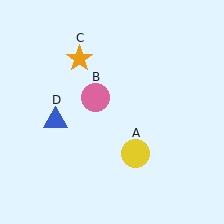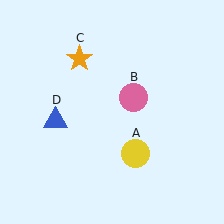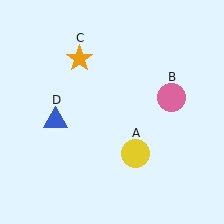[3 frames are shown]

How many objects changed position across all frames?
1 object changed position: pink circle (object B).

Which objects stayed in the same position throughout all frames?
Yellow circle (object A) and orange star (object C) and blue triangle (object D) remained stationary.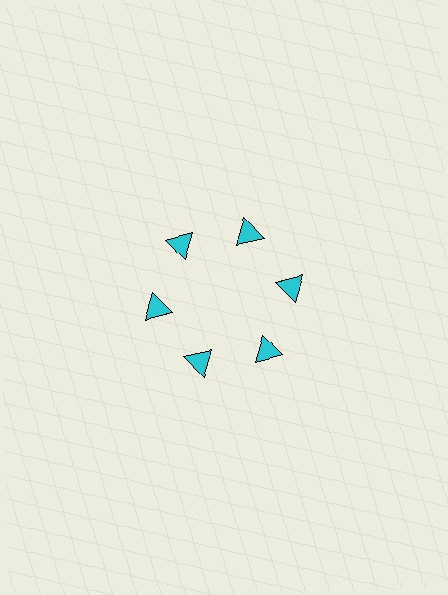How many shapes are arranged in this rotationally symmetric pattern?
There are 6 shapes, arranged in 6 groups of 1.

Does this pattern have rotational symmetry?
Yes, this pattern has 6-fold rotational symmetry. It looks the same after rotating 60 degrees around the center.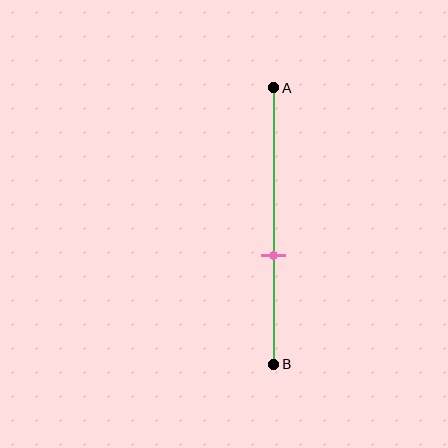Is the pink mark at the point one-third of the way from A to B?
No, the mark is at about 60% from A, not at the 33% one-third point.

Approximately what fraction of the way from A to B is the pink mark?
The pink mark is approximately 60% of the way from A to B.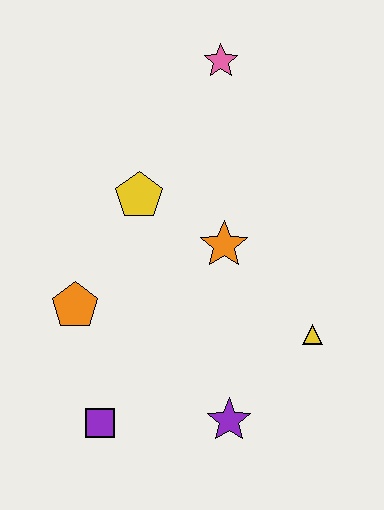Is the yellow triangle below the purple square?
No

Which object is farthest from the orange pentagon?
The pink star is farthest from the orange pentagon.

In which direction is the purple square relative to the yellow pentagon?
The purple square is below the yellow pentagon.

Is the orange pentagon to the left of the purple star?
Yes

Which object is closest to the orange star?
The yellow pentagon is closest to the orange star.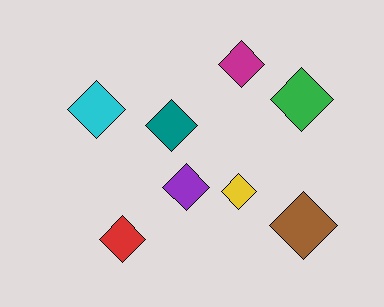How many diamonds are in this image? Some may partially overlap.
There are 8 diamonds.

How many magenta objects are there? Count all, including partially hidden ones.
There is 1 magenta object.